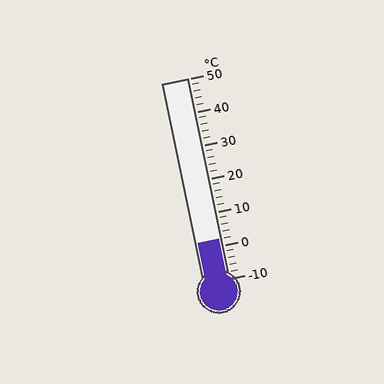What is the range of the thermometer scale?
The thermometer scale ranges from -10°C to 50°C.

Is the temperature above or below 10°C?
The temperature is below 10°C.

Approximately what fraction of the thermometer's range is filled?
The thermometer is filled to approximately 20% of its range.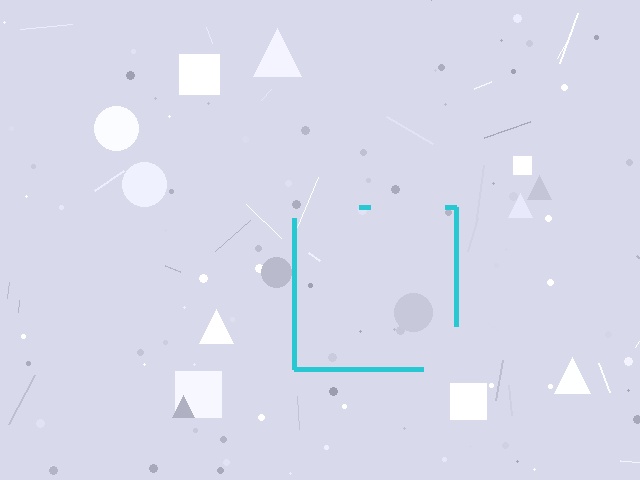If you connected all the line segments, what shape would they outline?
They would outline a square.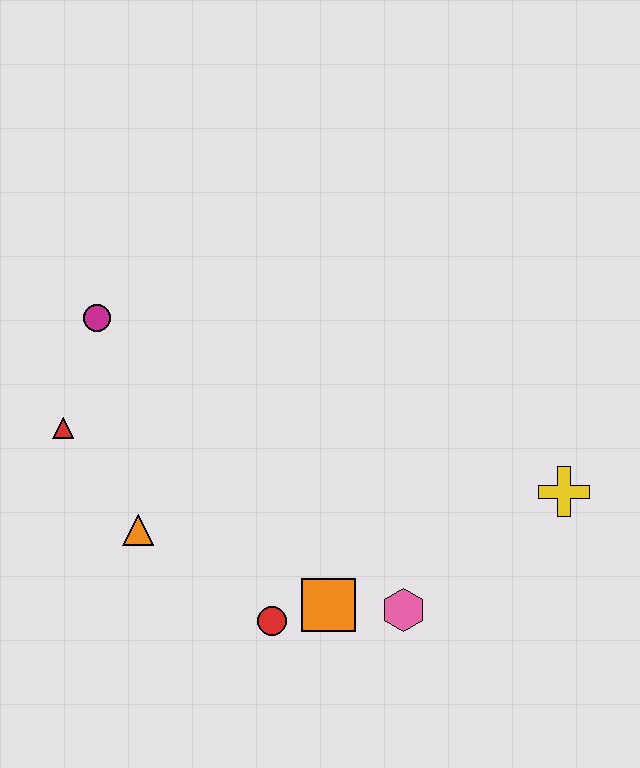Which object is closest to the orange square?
The red circle is closest to the orange square.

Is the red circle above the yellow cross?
No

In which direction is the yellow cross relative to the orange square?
The yellow cross is to the right of the orange square.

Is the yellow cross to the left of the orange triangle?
No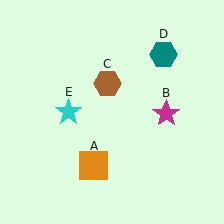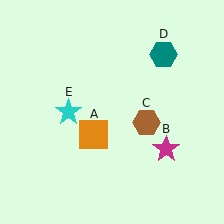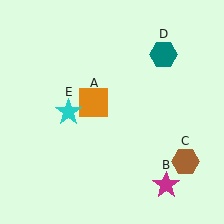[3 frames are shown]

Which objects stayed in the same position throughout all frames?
Teal hexagon (object D) and cyan star (object E) remained stationary.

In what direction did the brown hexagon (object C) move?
The brown hexagon (object C) moved down and to the right.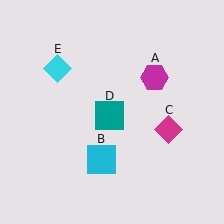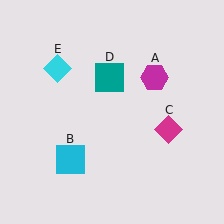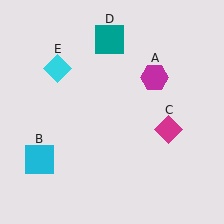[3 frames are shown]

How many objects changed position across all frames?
2 objects changed position: cyan square (object B), teal square (object D).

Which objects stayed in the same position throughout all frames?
Magenta hexagon (object A) and magenta diamond (object C) and cyan diamond (object E) remained stationary.